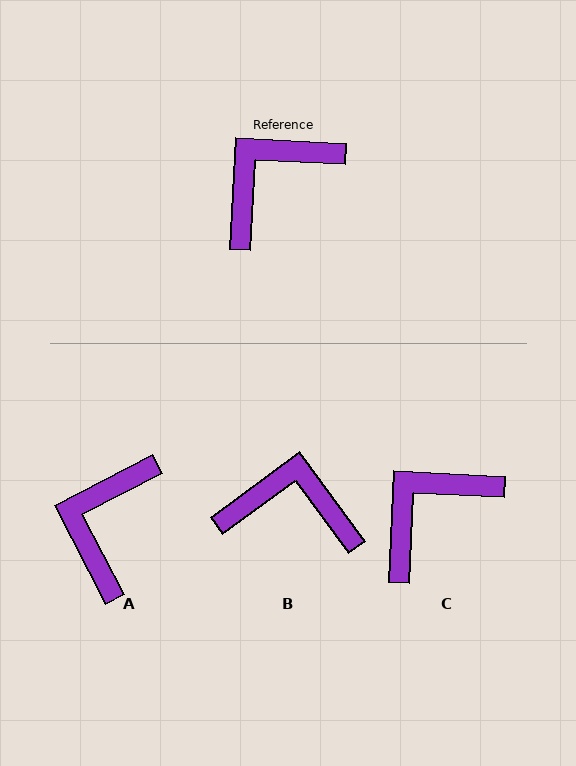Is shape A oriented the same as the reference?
No, it is off by about 31 degrees.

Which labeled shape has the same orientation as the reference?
C.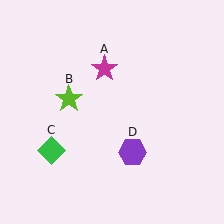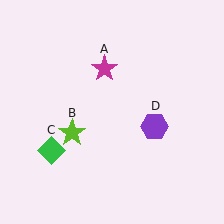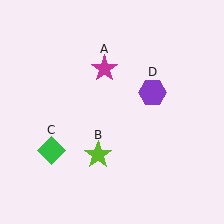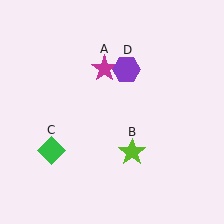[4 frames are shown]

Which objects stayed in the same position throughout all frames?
Magenta star (object A) and green diamond (object C) remained stationary.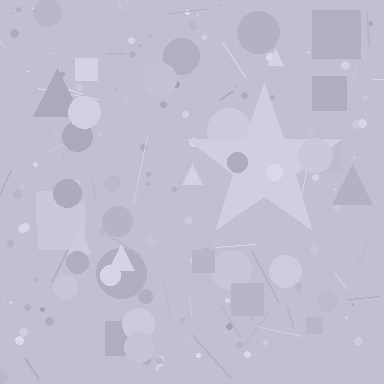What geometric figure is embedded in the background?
A star is embedded in the background.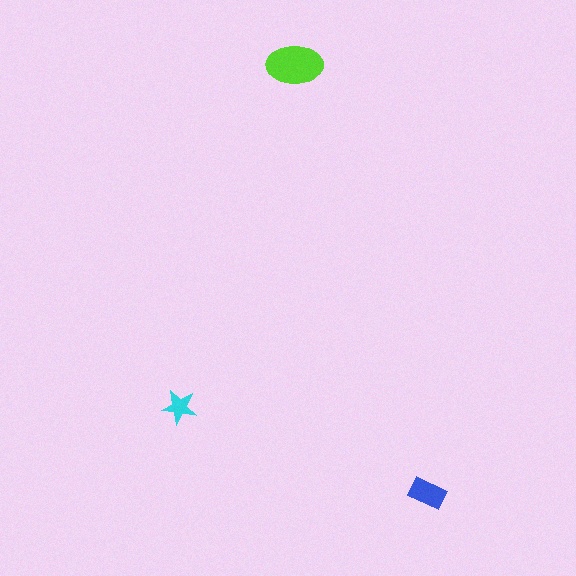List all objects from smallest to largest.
The cyan star, the blue rectangle, the lime ellipse.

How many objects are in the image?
There are 3 objects in the image.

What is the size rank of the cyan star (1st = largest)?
3rd.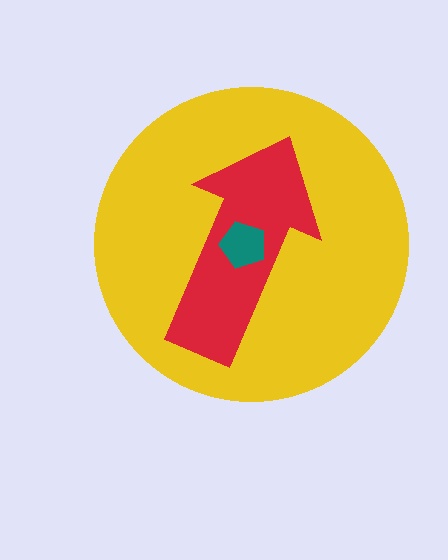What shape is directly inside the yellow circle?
The red arrow.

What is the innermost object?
The teal pentagon.